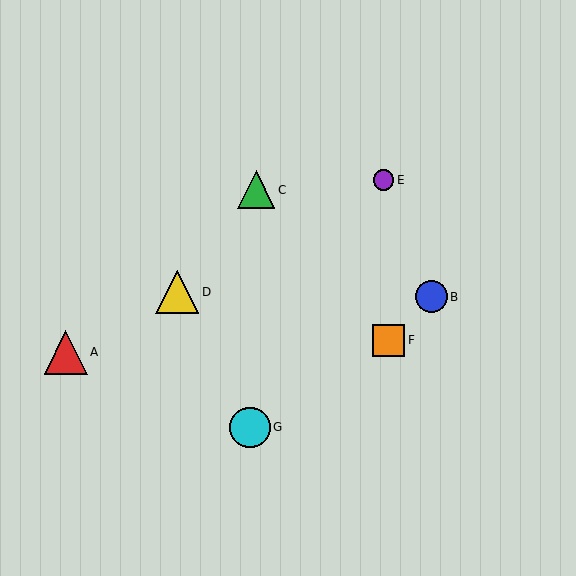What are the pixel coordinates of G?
Object G is at (250, 427).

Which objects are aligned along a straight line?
Objects A, D, E are aligned along a straight line.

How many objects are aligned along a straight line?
3 objects (A, D, E) are aligned along a straight line.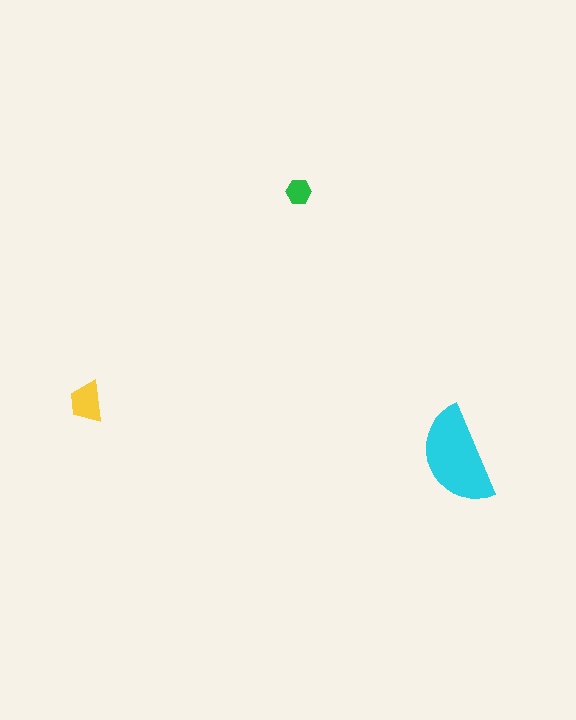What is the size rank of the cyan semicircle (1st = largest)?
1st.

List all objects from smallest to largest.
The green hexagon, the yellow trapezoid, the cyan semicircle.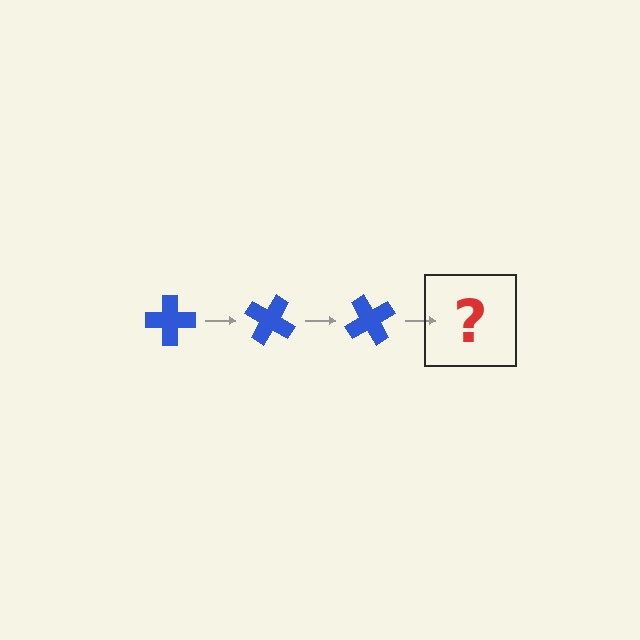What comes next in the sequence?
The next element should be a blue cross rotated 90 degrees.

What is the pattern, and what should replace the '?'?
The pattern is that the cross rotates 30 degrees each step. The '?' should be a blue cross rotated 90 degrees.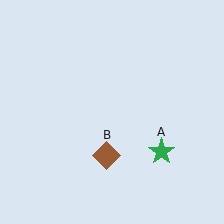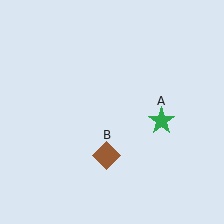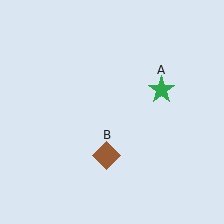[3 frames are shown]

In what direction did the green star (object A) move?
The green star (object A) moved up.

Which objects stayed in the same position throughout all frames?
Brown diamond (object B) remained stationary.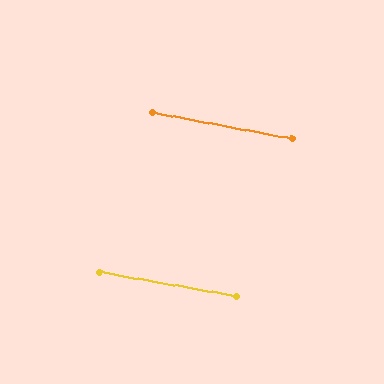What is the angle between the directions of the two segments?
Approximately 1 degree.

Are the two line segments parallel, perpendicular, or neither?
Parallel — their directions differ by only 1.0°.